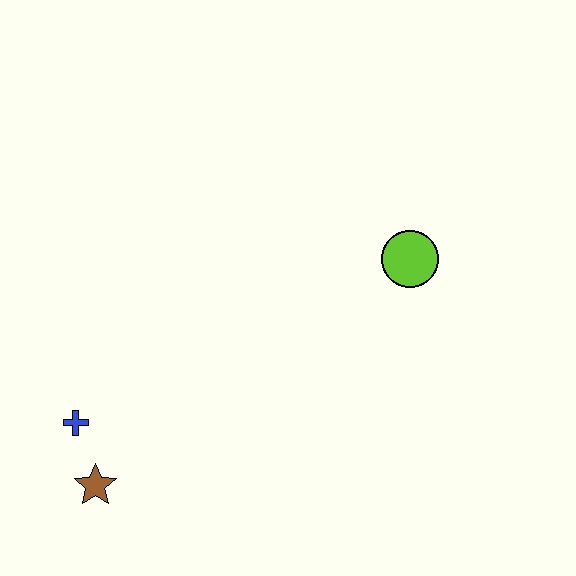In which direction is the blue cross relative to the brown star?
The blue cross is above the brown star.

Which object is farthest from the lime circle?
The brown star is farthest from the lime circle.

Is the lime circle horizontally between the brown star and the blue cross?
No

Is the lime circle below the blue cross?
No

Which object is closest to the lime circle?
The blue cross is closest to the lime circle.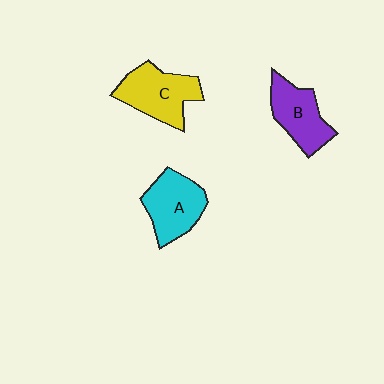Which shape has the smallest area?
Shape B (purple).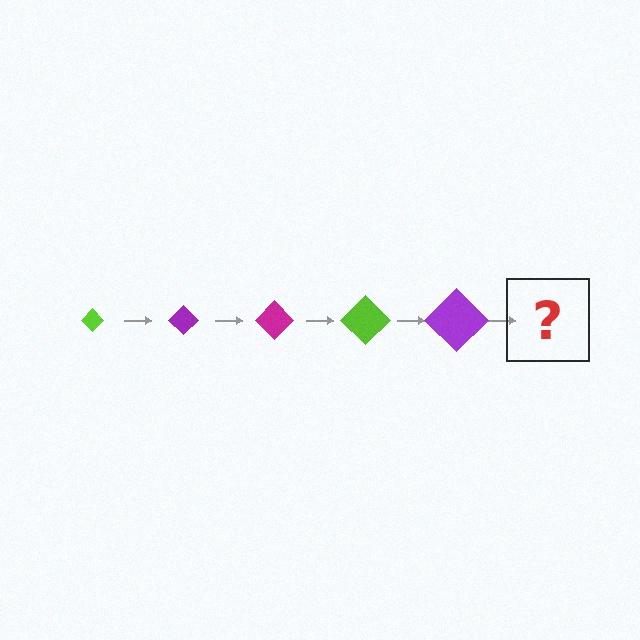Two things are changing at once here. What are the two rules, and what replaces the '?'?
The two rules are that the diamond grows larger each step and the color cycles through lime, purple, and magenta. The '?' should be a magenta diamond, larger than the previous one.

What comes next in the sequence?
The next element should be a magenta diamond, larger than the previous one.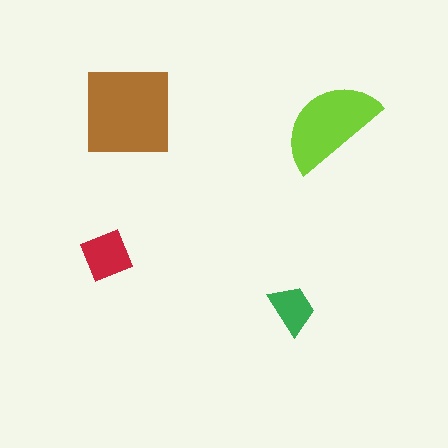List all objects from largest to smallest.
The brown square, the lime semicircle, the red diamond, the green trapezoid.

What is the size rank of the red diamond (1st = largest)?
3rd.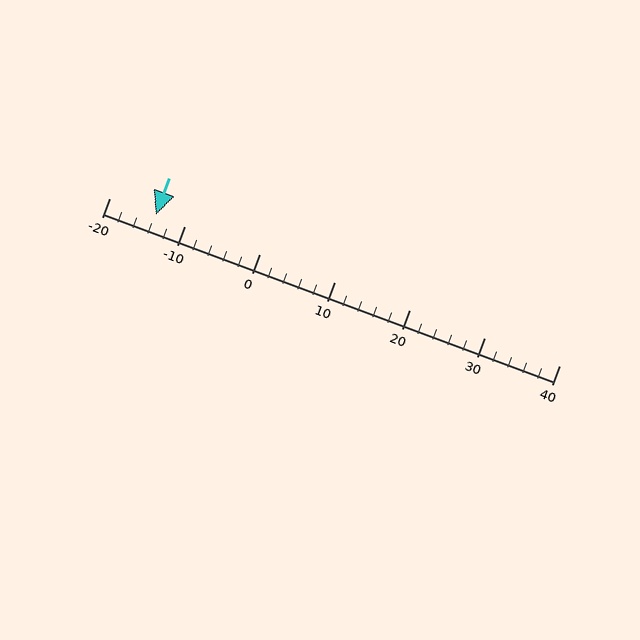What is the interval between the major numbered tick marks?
The major tick marks are spaced 10 units apart.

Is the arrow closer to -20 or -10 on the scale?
The arrow is closer to -10.